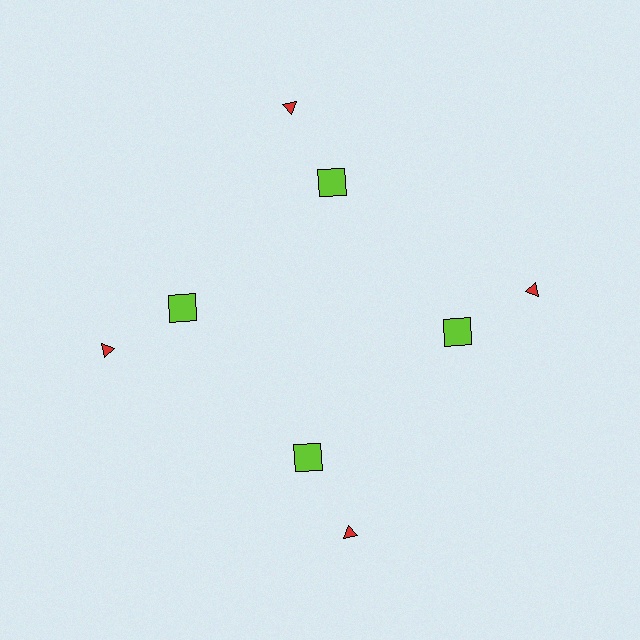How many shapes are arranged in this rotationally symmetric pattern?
There are 8 shapes, arranged in 4 groups of 2.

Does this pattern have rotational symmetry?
Yes, this pattern has 4-fold rotational symmetry. It looks the same after rotating 90 degrees around the center.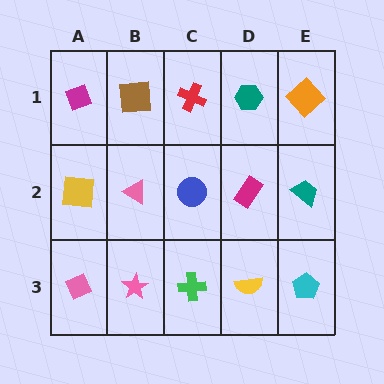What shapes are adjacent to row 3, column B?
A pink triangle (row 2, column B), a pink diamond (row 3, column A), a green cross (row 3, column C).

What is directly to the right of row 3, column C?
A yellow semicircle.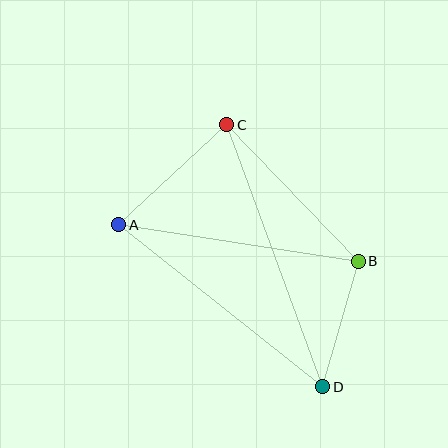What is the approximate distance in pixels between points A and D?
The distance between A and D is approximately 260 pixels.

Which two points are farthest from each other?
Points C and D are farthest from each other.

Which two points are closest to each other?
Points B and D are closest to each other.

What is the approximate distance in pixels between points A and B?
The distance between A and B is approximately 242 pixels.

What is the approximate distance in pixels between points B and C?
The distance between B and C is approximately 189 pixels.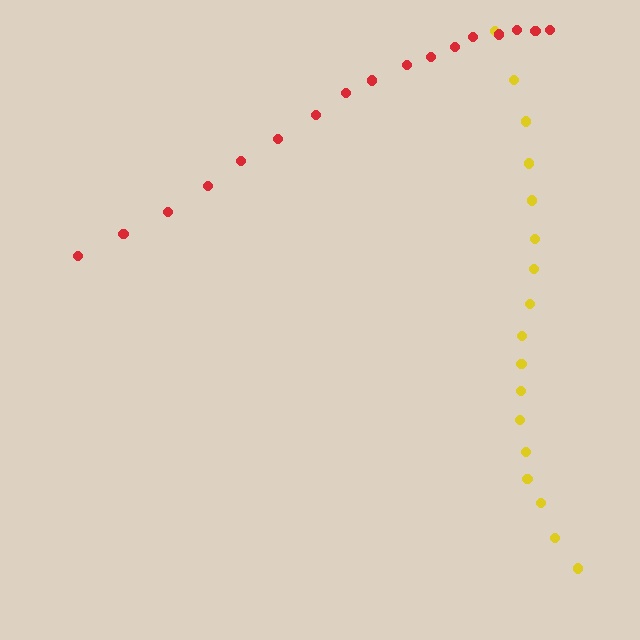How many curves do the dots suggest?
There are 2 distinct paths.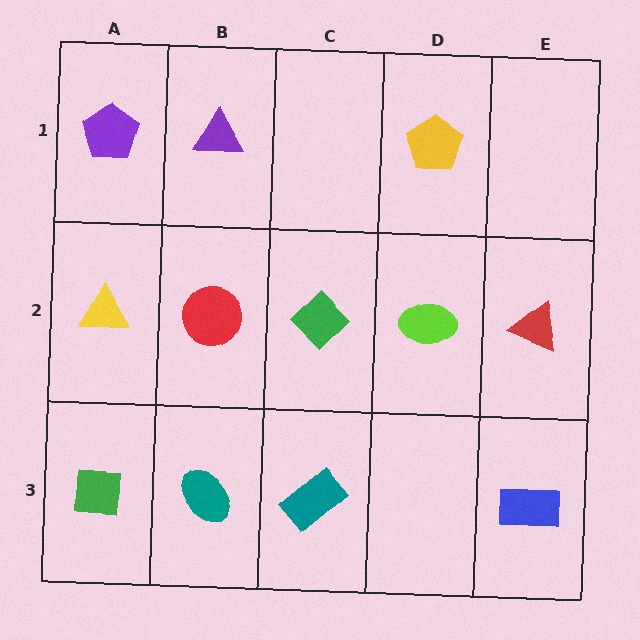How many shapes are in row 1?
3 shapes.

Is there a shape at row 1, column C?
No, that cell is empty.